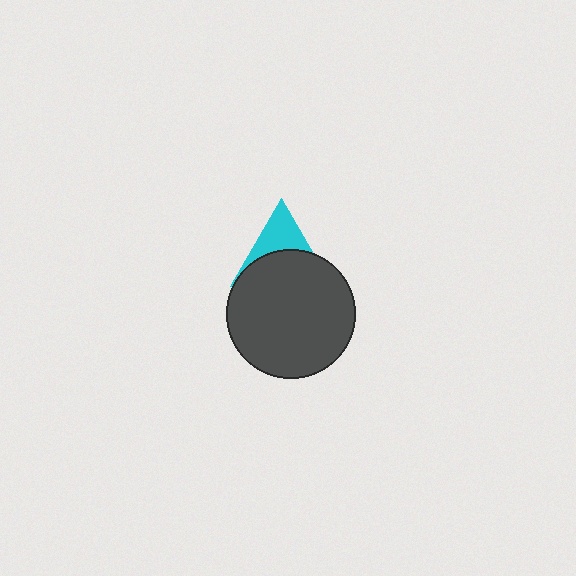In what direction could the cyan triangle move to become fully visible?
The cyan triangle could move up. That would shift it out from behind the dark gray circle entirely.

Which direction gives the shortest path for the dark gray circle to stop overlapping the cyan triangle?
Moving down gives the shortest separation.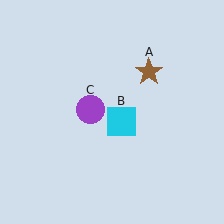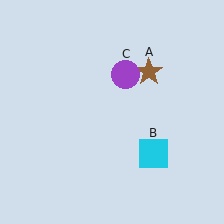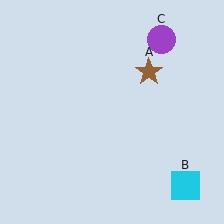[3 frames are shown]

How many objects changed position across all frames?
2 objects changed position: cyan square (object B), purple circle (object C).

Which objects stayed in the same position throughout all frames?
Brown star (object A) remained stationary.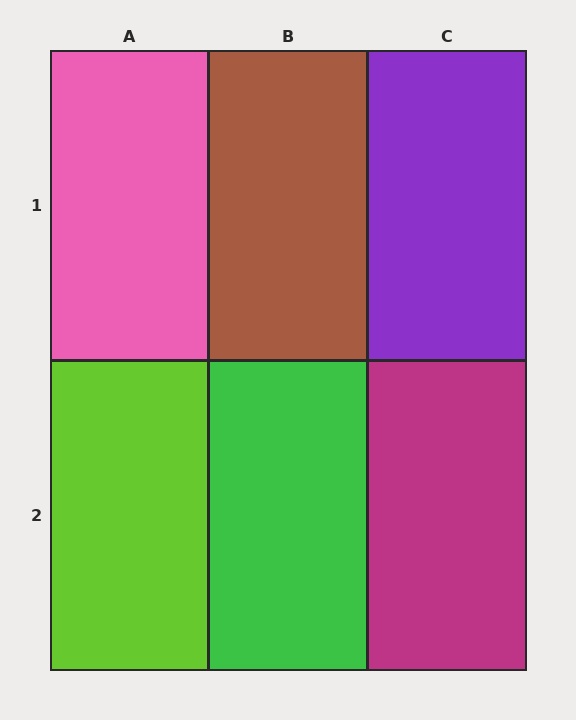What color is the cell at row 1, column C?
Purple.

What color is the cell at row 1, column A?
Pink.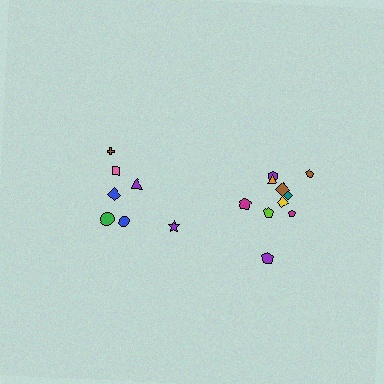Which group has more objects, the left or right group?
The right group.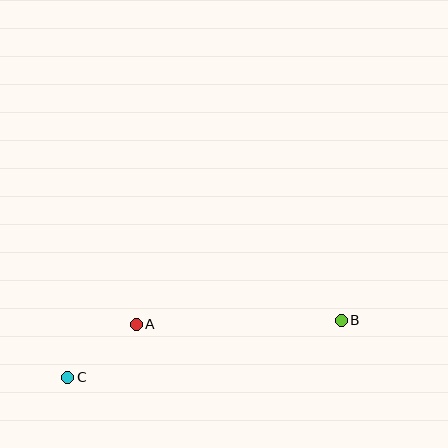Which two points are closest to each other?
Points A and C are closest to each other.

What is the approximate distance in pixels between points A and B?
The distance between A and B is approximately 205 pixels.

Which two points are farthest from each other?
Points B and C are farthest from each other.